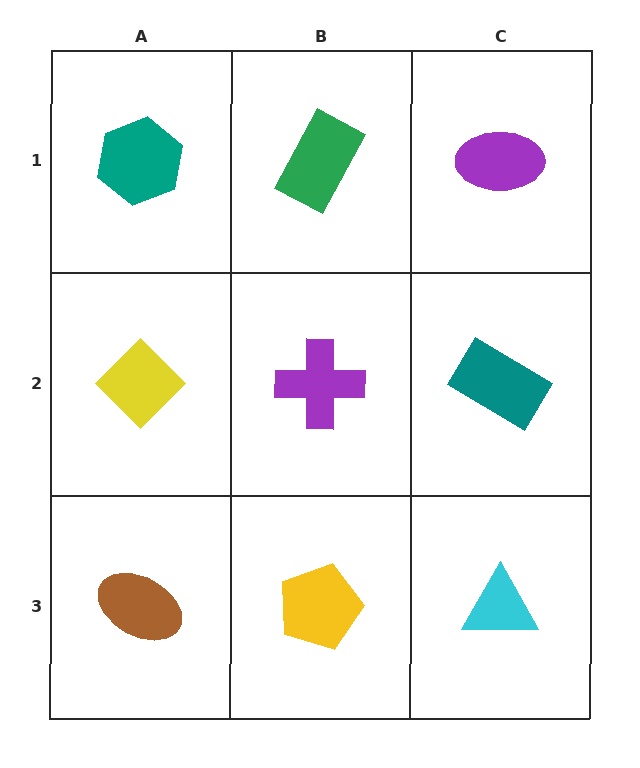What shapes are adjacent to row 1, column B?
A purple cross (row 2, column B), a teal hexagon (row 1, column A), a purple ellipse (row 1, column C).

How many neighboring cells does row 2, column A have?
3.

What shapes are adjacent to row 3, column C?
A teal rectangle (row 2, column C), a yellow pentagon (row 3, column B).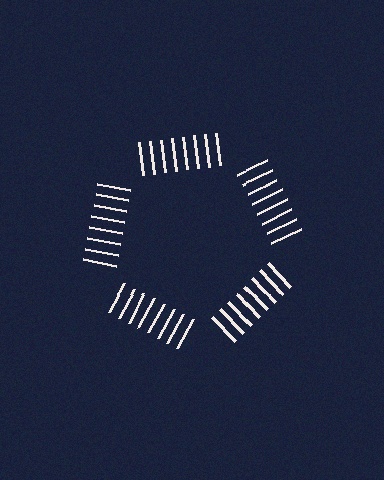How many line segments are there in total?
40 — 8 along each of the 5 edges.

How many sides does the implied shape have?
5 sides — the line-ends trace a pentagon.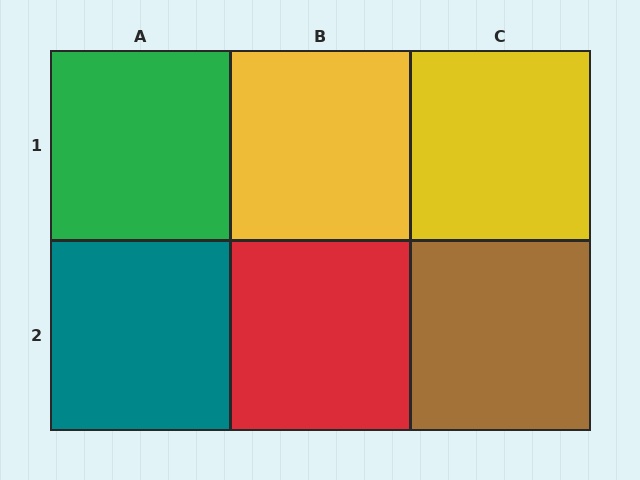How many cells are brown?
1 cell is brown.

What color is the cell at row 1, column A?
Green.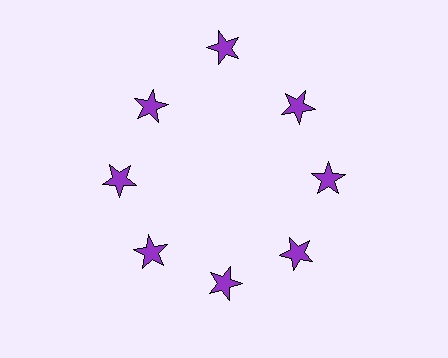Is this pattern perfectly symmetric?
No. The 8 purple stars are arranged in a ring, but one element near the 12 o'clock position is pushed outward from the center, breaking the 8-fold rotational symmetry.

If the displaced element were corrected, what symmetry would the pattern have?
It would have 8-fold rotational symmetry — the pattern would map onto itself every 45 degrees.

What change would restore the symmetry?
The symmetry would be restored by moving it inward, back onto the ring so that all 8 stars sit at equal angles and equal distance from the center.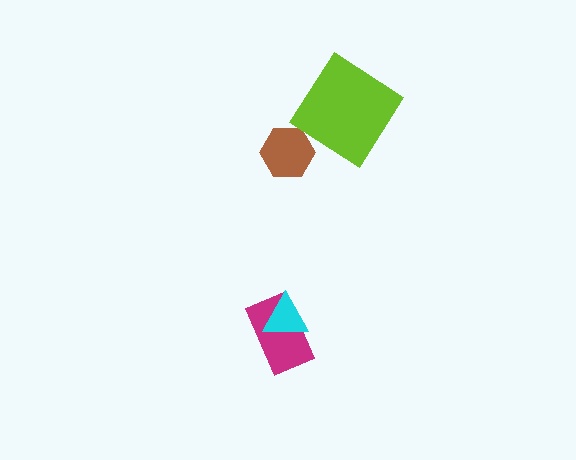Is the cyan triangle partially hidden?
No, no other shape covers it.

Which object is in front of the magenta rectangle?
The cyan triangle is in front of the magenta rectangle.